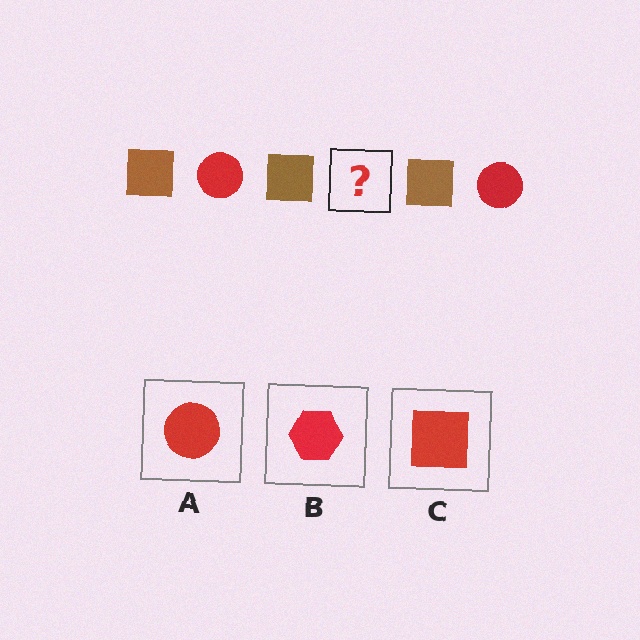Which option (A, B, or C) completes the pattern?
A.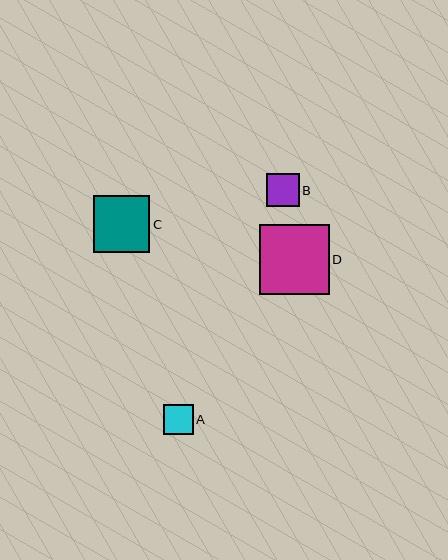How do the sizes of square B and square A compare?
Square B and square A are approximately the same size.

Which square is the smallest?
Square A is the smallest with a size of approximately 30 pixels.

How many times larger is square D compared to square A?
Square D is approximately 2.3 times the size of square A.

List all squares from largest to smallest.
From largest to smallest: D, C, B, A.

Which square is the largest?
Square D is the largest with a size of approximately 70 pixels.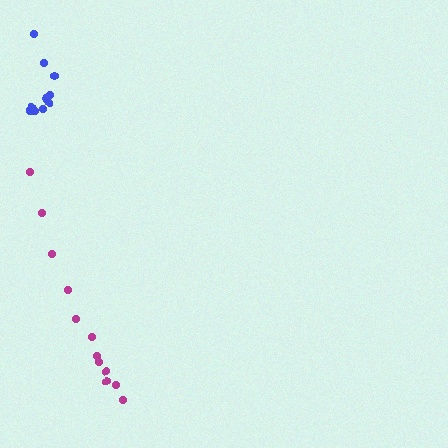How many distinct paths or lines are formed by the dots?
There are 2 distinct paths.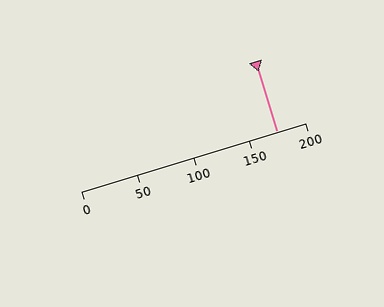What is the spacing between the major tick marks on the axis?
The major ticks are spaced 50 apart.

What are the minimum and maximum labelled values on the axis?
The axis runs from 0 to 200.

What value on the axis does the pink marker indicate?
The marker indicates approximately 175.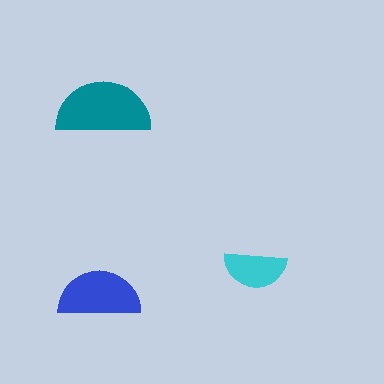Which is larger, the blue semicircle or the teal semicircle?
The teal one.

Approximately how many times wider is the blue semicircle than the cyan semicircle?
About 1.5 times wider.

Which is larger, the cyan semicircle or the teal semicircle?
The teal one.